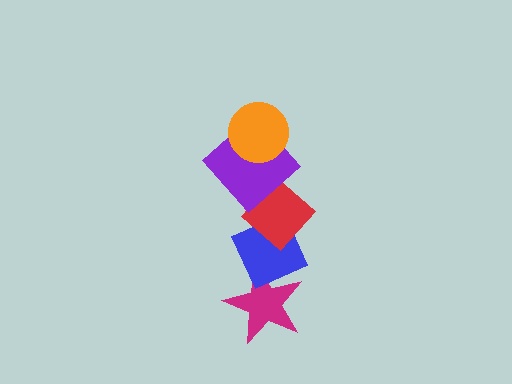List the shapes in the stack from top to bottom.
From top to bottom: the orange circle, the purple diamond, the red diamond, the blue diamond, the magenta star.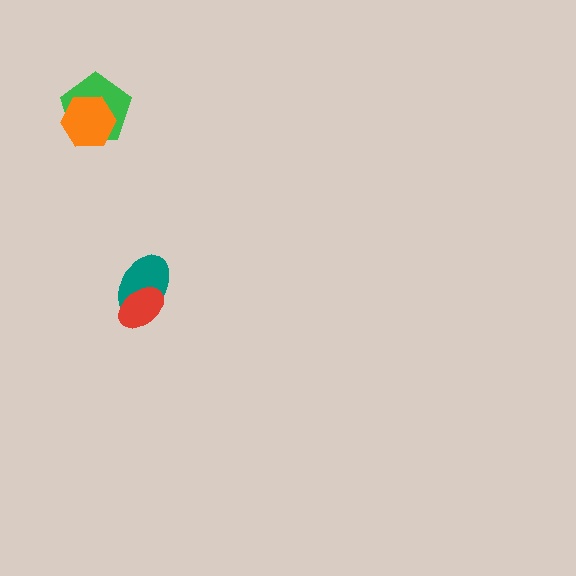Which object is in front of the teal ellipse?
The red ellipse is in front of the teal ellipse.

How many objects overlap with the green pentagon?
1 object overlaps with the green pentagon.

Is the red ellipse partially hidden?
No, no other shape covers it.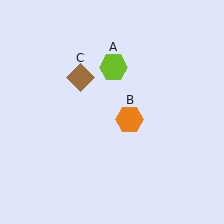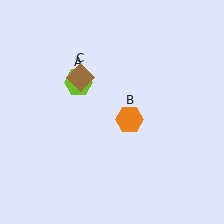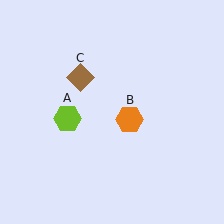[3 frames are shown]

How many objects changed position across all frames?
1 object changed position: lime hexagon (object A).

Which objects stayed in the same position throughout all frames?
Orange hexagon (object B) and brown diamond (object C) remained stationary.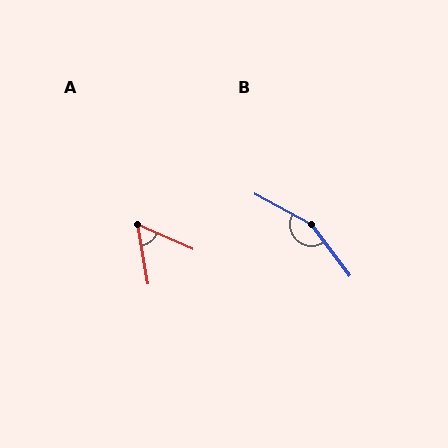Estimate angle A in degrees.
Approximately 56 degrees.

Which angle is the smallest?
A, at approximately 56 degrees.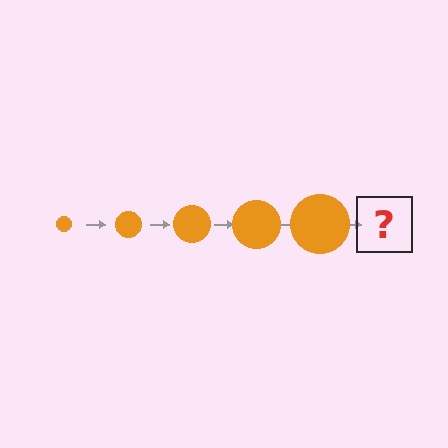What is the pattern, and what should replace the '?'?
The pattern is that the circle gets progressively larger each step. The '?' should be an orange circle, larger than the previous one.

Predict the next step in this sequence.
The next step is an orange circle, larger than the previous one.